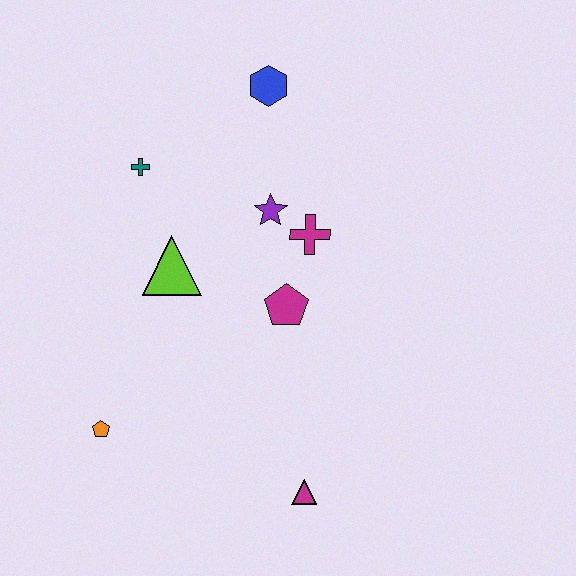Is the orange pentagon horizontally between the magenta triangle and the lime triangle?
No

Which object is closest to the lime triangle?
The teal cross is closest to the lime triangle.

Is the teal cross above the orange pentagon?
Yes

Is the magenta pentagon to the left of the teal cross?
No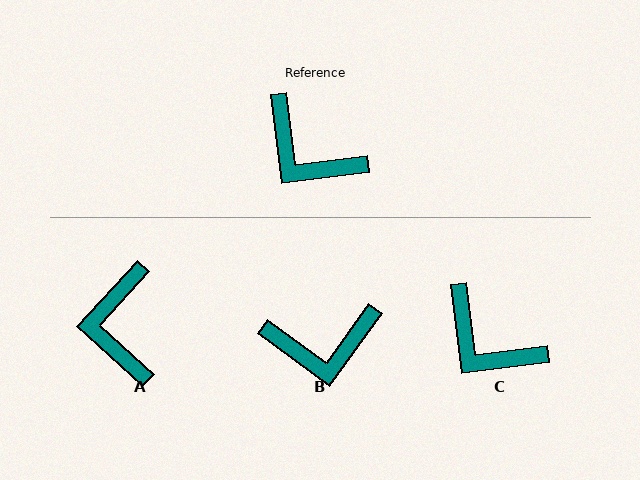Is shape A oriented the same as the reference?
No, it is off by about 50 degrees.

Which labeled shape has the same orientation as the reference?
C.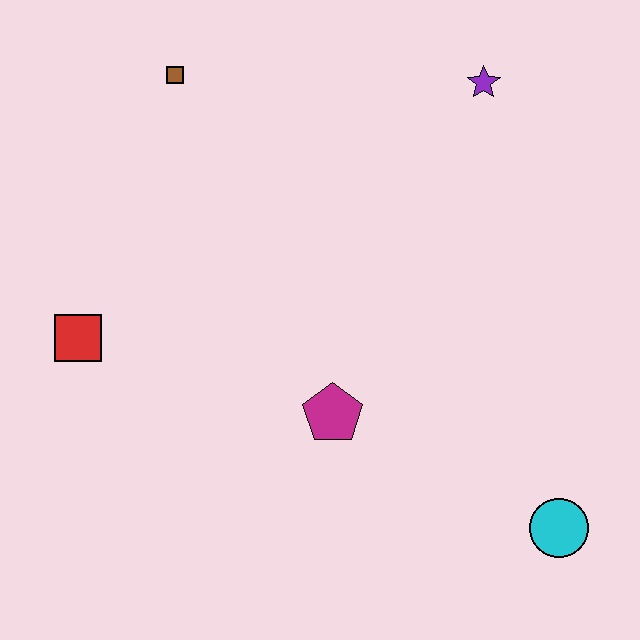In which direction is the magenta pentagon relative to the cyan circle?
The magenta pentagon is to the left of the cyan circle.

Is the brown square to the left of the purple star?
Yes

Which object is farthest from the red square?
The cyan circle is farthest from the red square.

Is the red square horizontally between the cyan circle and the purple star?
No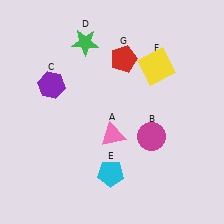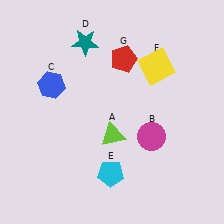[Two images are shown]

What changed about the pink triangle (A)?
In Image 1, A is pink. In Image 2, it changed to lime.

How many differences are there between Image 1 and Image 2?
There are 3 differences between the two images.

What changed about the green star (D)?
In Image 1, D is green. In Image 2, it changed to teal.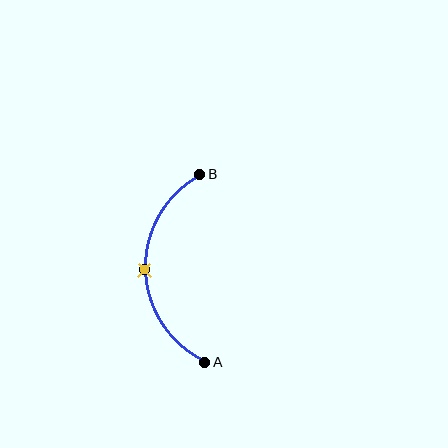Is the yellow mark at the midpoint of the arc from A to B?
Yes. The yellow mark lies on the arc at equal arc-length from both A and B — it is the arc midpoint.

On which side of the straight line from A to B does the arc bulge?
The arc bulges to the left of the straight line connecting A and B.